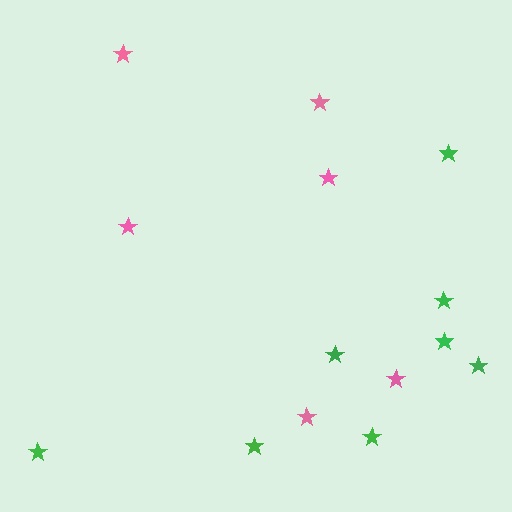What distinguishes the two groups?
There are 2 groups: one group of pink stars (6) and one group of green stars (8).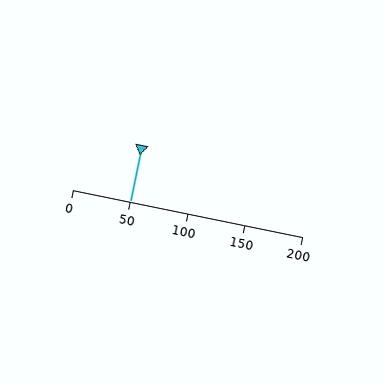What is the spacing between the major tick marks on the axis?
The major ticks are spaced 50 apart.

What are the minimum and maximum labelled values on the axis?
The axis runs from 0 to 200.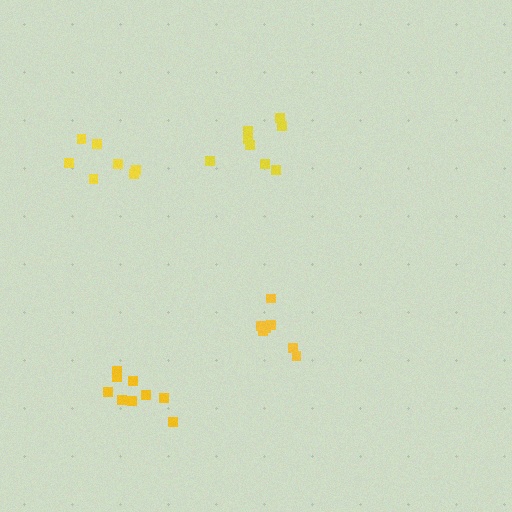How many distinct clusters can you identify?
There are 4 distinct clusters.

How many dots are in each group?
Group 1: 7 dots, Group 2: 7 dots, Group 3: 8 dots, Group 4: 9 dots (31 total).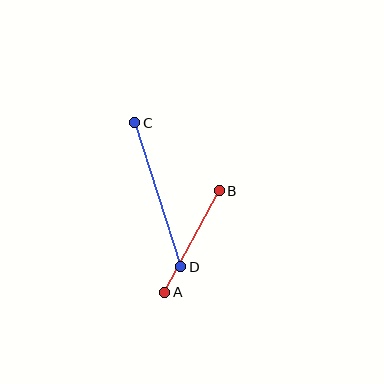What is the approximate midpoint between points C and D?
The midpoint is at approximately (158, 195) pixels.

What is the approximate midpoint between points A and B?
The midpoint is at approximately (192, 242) pixels.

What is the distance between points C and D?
The distance is approximately 151 pixels.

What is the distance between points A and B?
The distance is approximately 115 pixels.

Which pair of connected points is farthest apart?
Points C and D are farthest apart.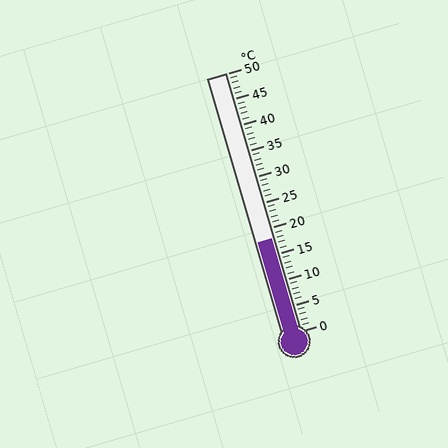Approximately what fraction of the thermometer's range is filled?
The thermometer is filled to approximately 35% of its range.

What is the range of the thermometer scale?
The thermometer scale ranges from 0°C to 50°C.